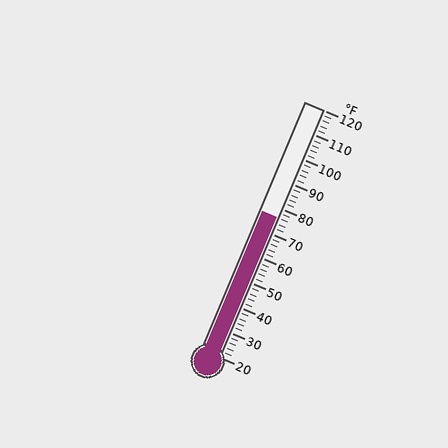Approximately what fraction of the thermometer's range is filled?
The thermometer is filled to approximately 55% of its range.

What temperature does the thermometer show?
The thermometer shows approximately 76°F.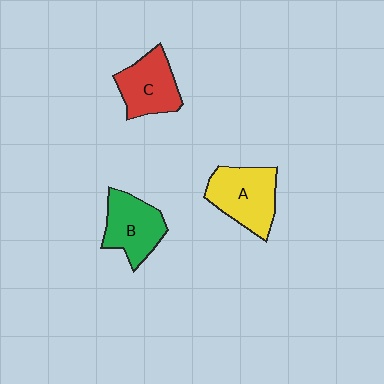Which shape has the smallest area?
Shape C (red).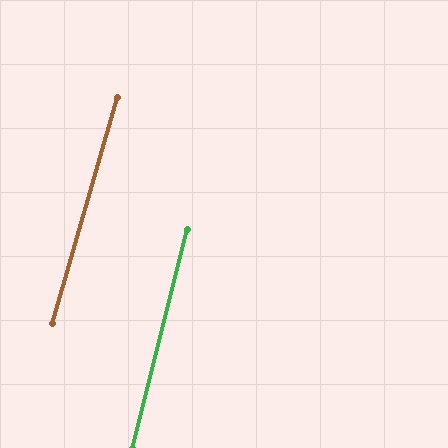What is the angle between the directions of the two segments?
Approximately 2 degrees.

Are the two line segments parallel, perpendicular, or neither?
Parallel — their directions differ by only 2.0°.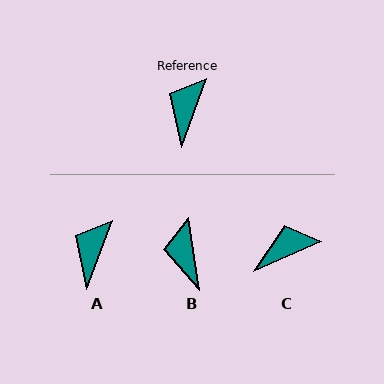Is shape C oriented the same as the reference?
No, it is off by about 46 degrees.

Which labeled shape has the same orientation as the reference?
A.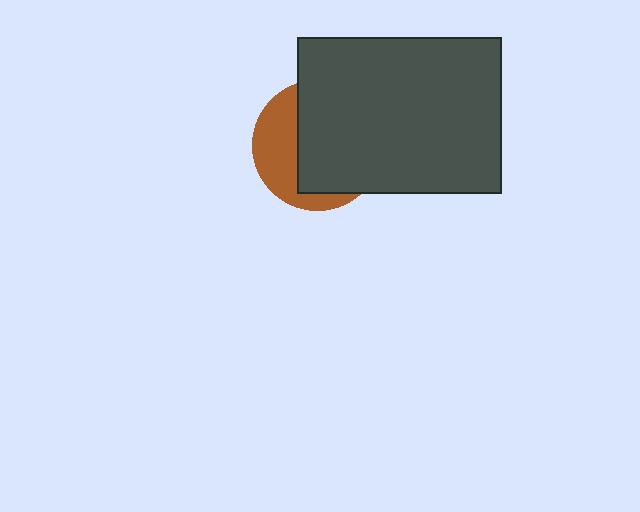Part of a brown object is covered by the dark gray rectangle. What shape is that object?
It is a circle.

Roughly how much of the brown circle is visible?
A small part of it is visible (roughly 37%).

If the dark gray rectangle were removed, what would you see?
You would see the complete brown circle.